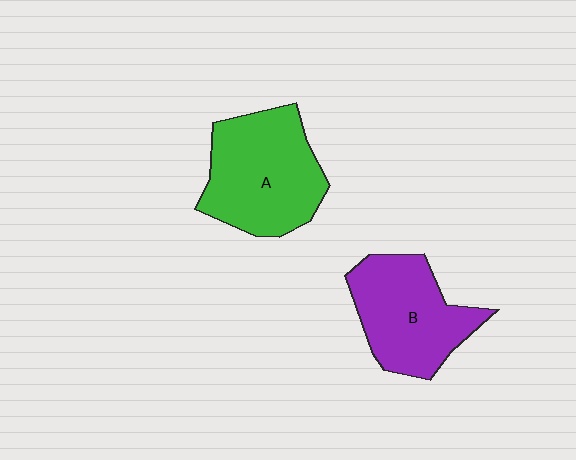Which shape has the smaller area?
Shape B (purple).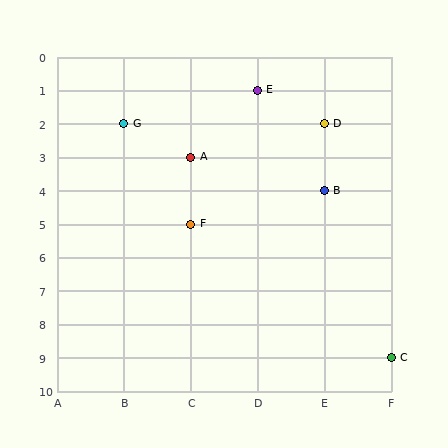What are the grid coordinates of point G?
Point G is at grid coordinates (B, 2).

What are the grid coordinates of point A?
Point A is at grid coordinates (C, 3).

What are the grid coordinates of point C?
Point C is at grid coordinates (F, 9).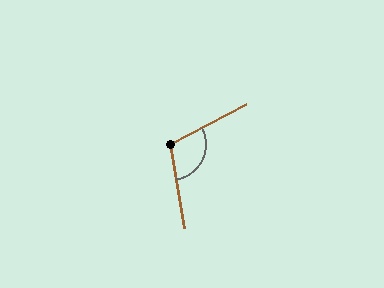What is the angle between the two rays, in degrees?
Approximately 108 degrees.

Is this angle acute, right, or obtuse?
It is obtuse.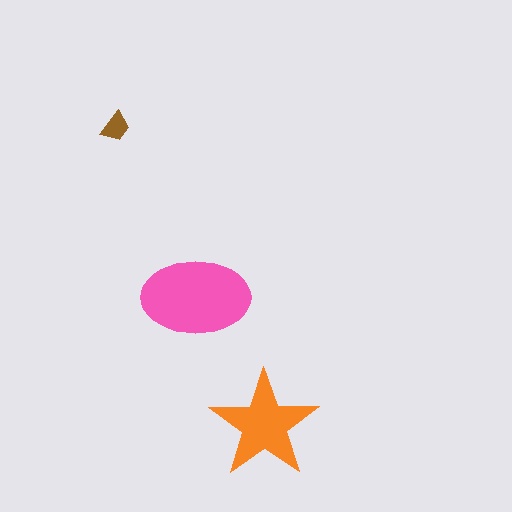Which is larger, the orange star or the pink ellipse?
The pink ellipse.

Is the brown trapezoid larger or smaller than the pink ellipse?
Smaller.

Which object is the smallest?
The brown trapezoid.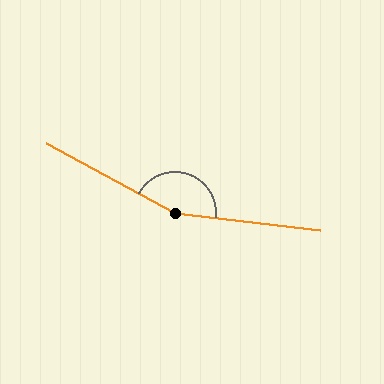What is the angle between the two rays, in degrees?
Approximately 158 degrees.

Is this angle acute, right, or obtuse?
It is obtuse.